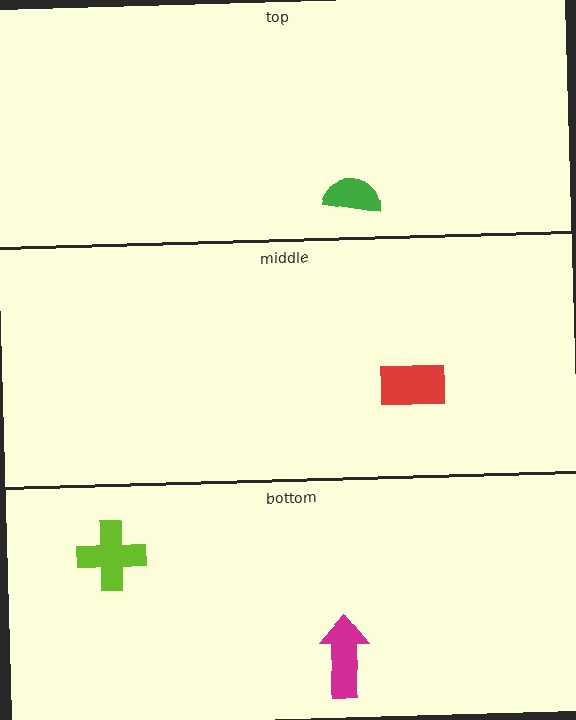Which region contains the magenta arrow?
The bottom region.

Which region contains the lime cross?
The bottom region.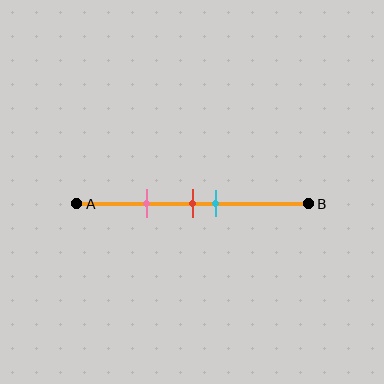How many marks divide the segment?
There are 3 marks dividing the segment.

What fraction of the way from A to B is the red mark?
The red mark is approximately 50% (0.5) of the way from A to B.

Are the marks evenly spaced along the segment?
No, the marks are not evenly spaced.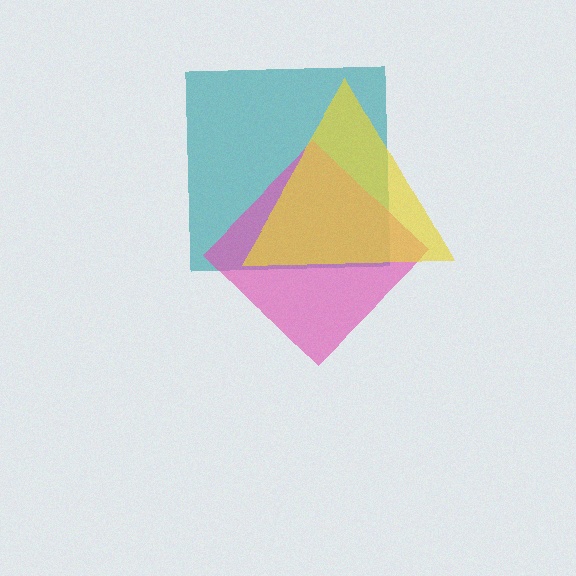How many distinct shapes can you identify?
There are 3 distinct shapes: a teal square, a pink diamond, a yellow triangle.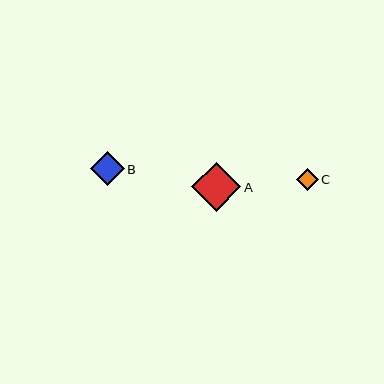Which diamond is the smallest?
Diamond C is the smallest with a size of approximately 22 pixels.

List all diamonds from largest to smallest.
From largest to smallest: A, B, C.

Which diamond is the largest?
Diamond A is the largest with a size of approximately 49 pixels.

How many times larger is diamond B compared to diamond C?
Diamond B is approximately 1.5 times the size of diamond C.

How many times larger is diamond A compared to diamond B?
Diamond A is approximately 1.4 times the size of diamond B.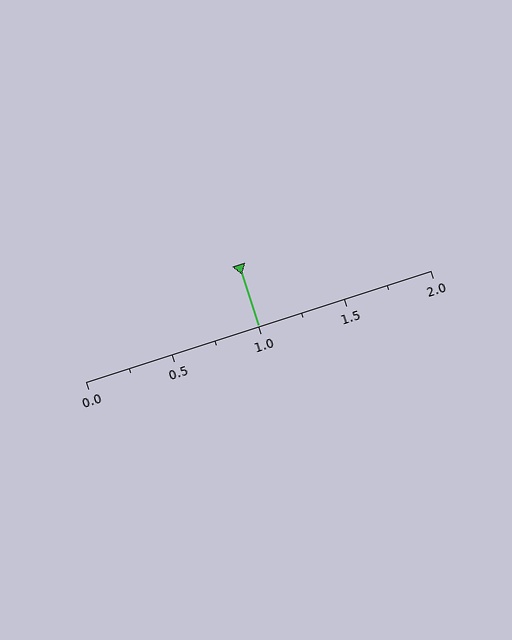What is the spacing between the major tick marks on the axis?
The major ticks are spaced 0.5 apart.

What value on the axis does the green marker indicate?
The marker indicates approximately 1.